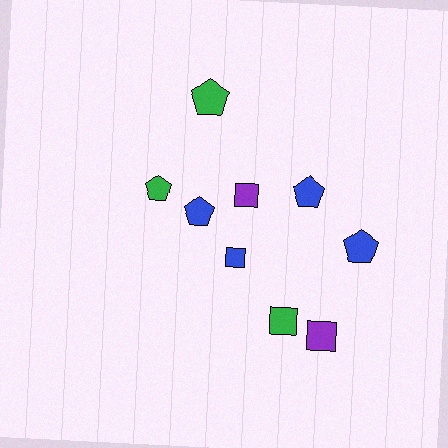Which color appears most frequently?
Blue, with 4 objects.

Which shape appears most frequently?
Pentagon, with 5 objects.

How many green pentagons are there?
There are 2 green pentagons.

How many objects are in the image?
There are 9 objects.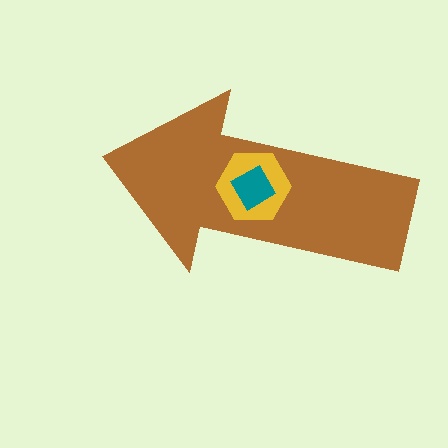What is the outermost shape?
The brown arrow.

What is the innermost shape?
The teal diamond.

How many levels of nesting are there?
3.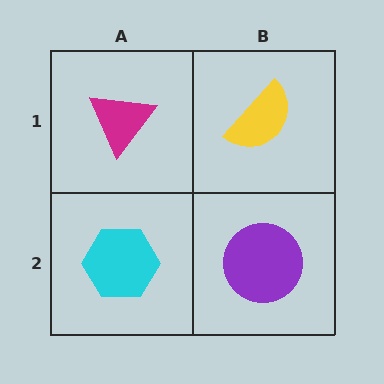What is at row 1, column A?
A magenta triangle.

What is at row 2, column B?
A purple circle.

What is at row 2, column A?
A cyan hexagon.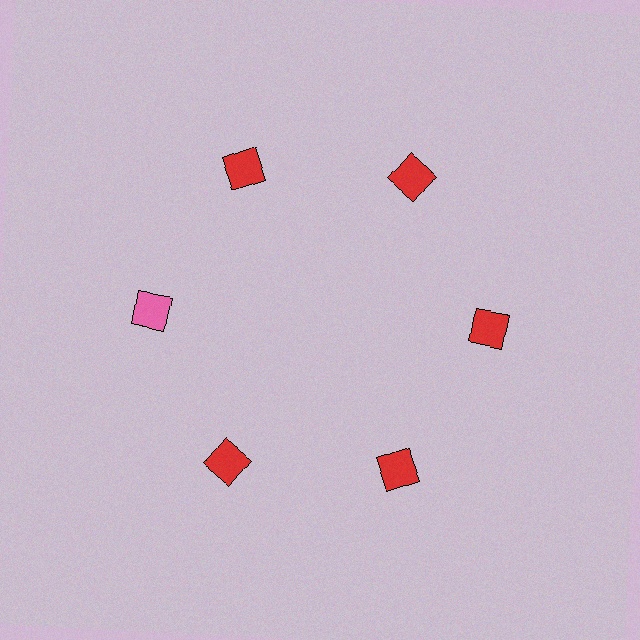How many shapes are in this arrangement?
There are 6 shapes arranged in a ring pattern.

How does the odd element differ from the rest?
It has a different color: pink instead of red.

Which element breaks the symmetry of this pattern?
The pink square at roughly the 9 o'clock position breaks the symmetry. All other shapes are red squares.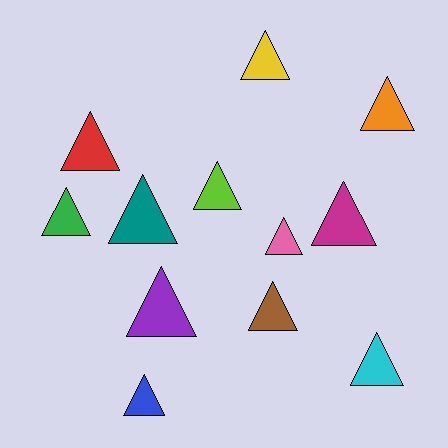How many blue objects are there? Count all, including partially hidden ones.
There is 1 blue object.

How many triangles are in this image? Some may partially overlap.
There are 12 triangles.